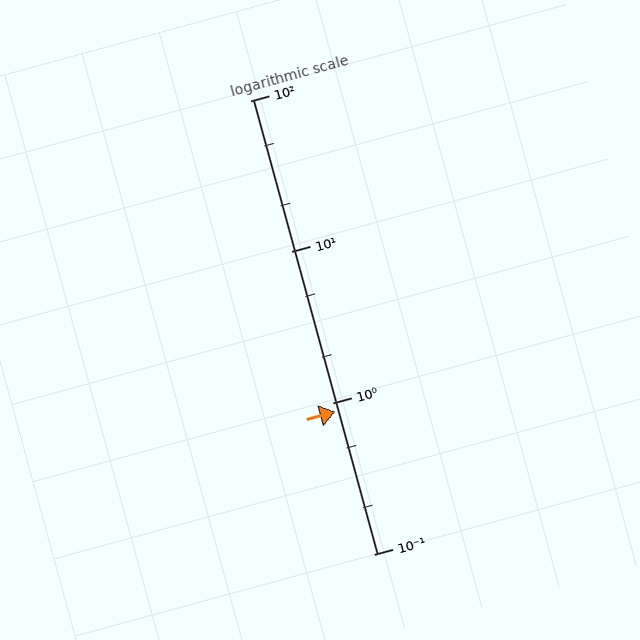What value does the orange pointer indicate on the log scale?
The pointer indicates approximately 0.88.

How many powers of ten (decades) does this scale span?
The scale spans 3 decades, from 0.1 to 100.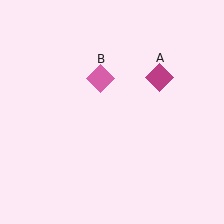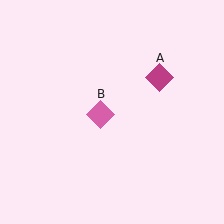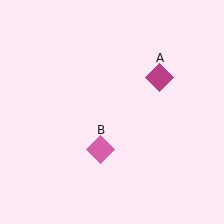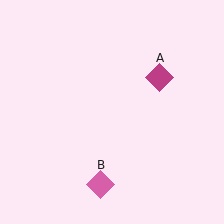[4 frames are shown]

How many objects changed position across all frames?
1 object changed position: pink diamond (object B).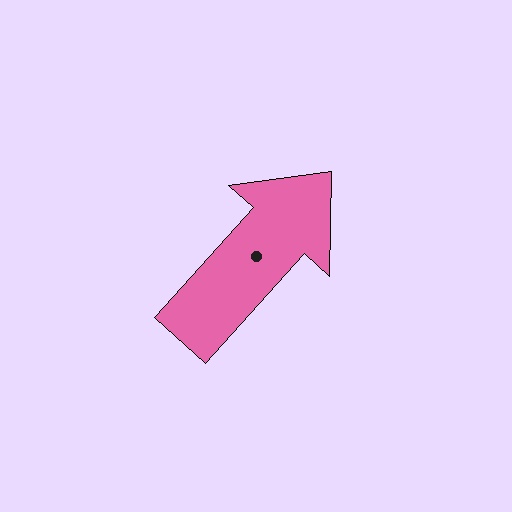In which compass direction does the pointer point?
Northeast.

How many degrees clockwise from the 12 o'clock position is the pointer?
Approximately 42 degrees.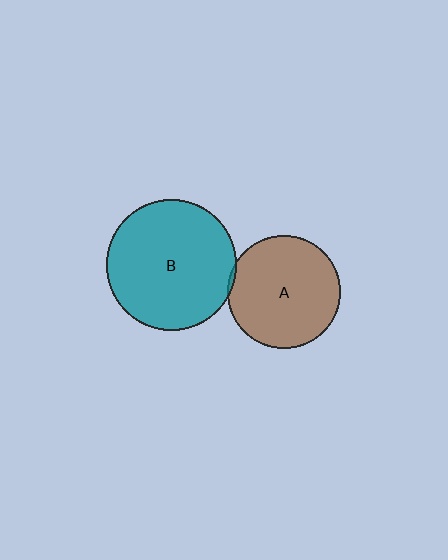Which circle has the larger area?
Circle B (teal).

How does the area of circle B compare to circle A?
Approximately 1.3 times.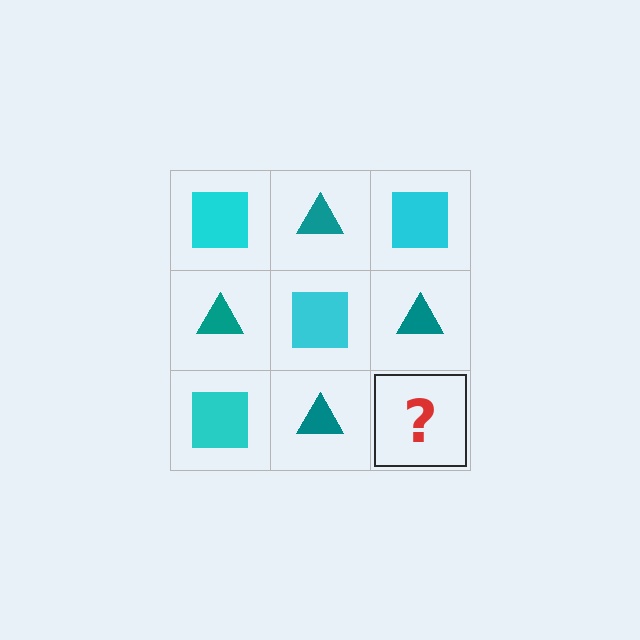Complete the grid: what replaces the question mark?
The question mark should be replaced with a cyan square.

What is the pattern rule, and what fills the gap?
The rule is that it alternates cyan square and teal triangle in a checkerboard pattern. The gap should be filled with a cyan square.